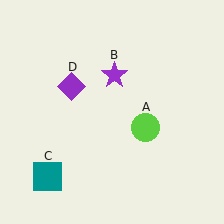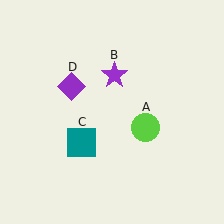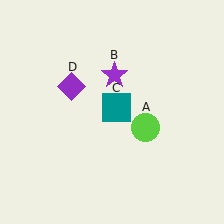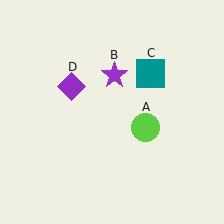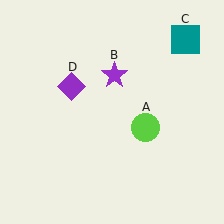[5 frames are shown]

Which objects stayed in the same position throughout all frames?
Lime circle (object A) and purple star (object B) and purple diamond (object D) remained stationary.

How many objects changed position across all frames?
1 object changed position: teal square (object C).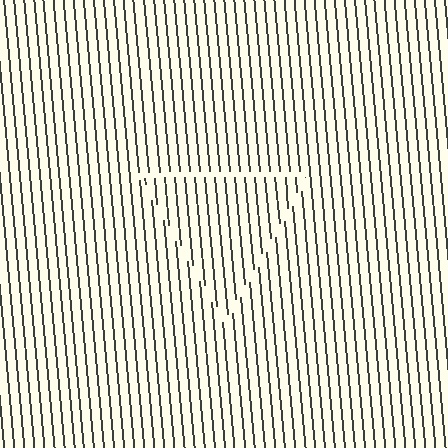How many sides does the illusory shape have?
3 sides — the line-ends trace a triangle.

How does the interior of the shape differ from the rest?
The interior of the shape contains the same grating, shifted by half a period — the contour is defined by the phase discontinuity where line-ends from the inner and outer gratings abut.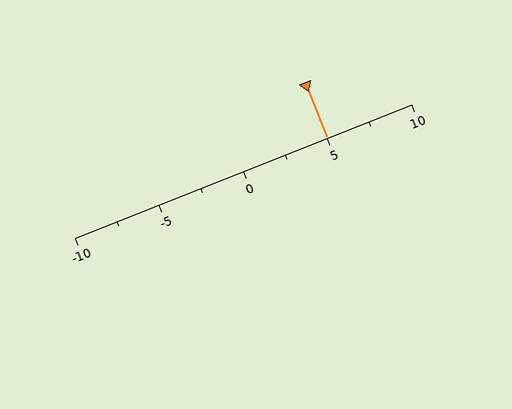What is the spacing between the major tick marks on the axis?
The major ticks are spaced 5 apart.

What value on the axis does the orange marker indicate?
The marker indicates approximately 5.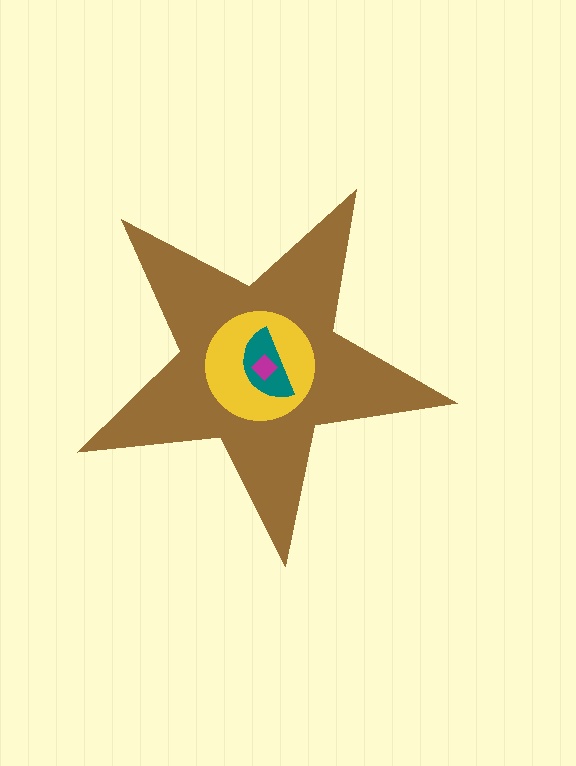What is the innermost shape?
The magenta diamond.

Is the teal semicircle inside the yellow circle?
Yes.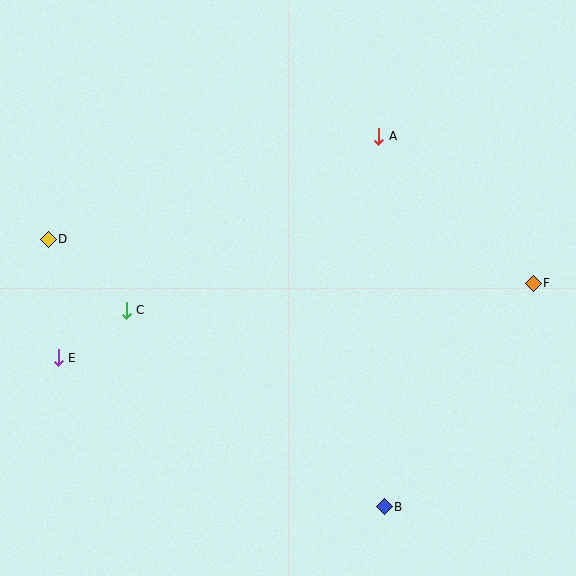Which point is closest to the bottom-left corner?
Point E is closest to the bottom-left corner.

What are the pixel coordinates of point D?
Point D is at (48, 239).